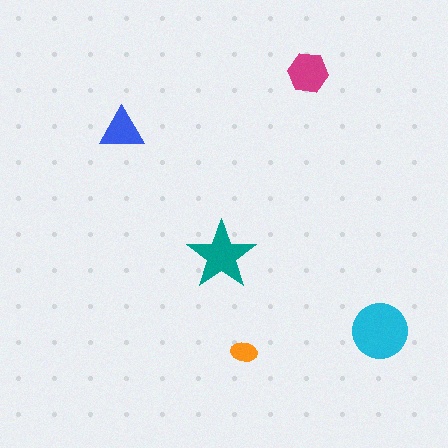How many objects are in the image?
There are 5 objects in the image.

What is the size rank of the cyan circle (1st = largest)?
1st.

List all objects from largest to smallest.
The cyan circle, the teal star, the magenta hexagon, the blue triangle, the orange ellipse.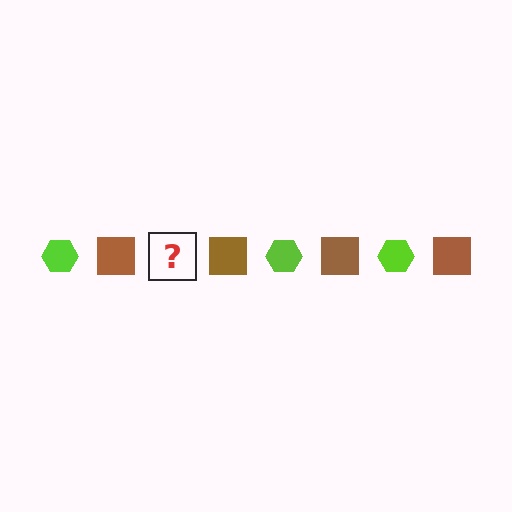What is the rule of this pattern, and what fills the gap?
The rule is that the pattern alternates between lime hexagon and brown square. The gap should be filled with a lime hexagon.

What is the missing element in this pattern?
The missing element is a lime hexagon.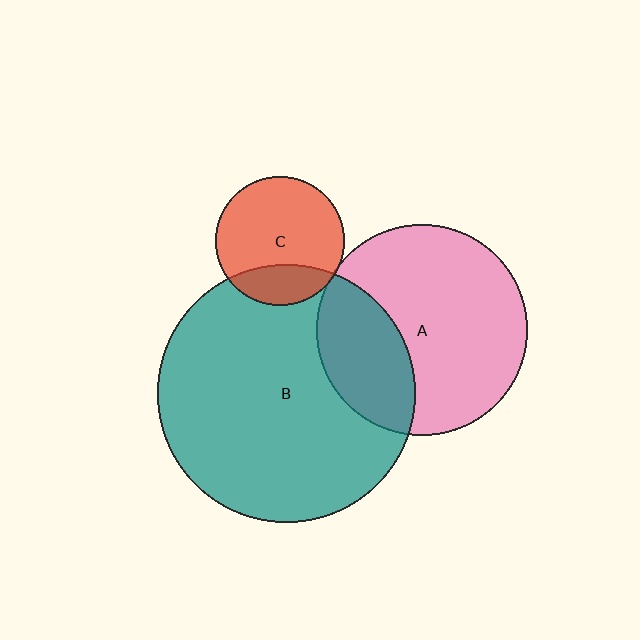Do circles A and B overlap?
Yes.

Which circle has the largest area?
Circle B (teal).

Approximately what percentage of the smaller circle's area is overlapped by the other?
Approximately 30%.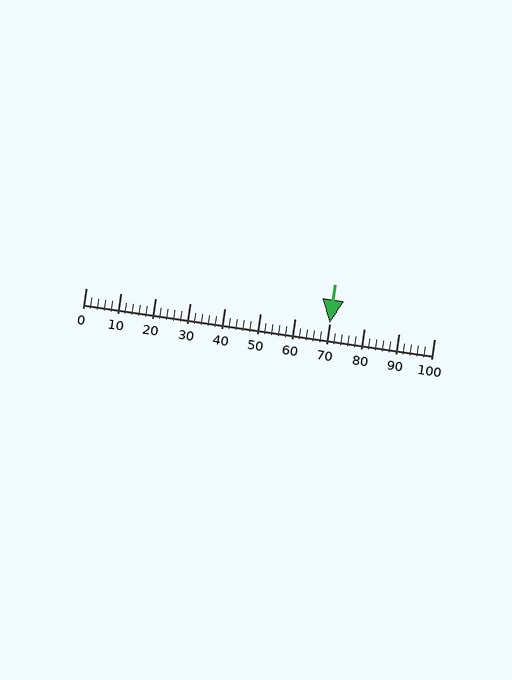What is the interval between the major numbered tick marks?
The major tick marks are spaced 10 units apart.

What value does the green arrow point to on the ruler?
The green arrow points to approximately 70.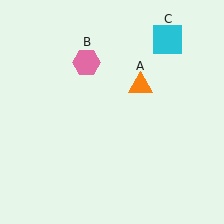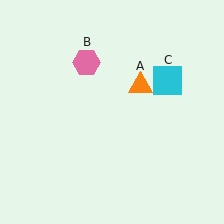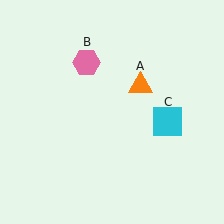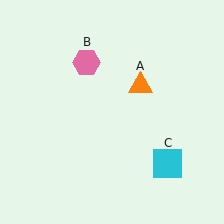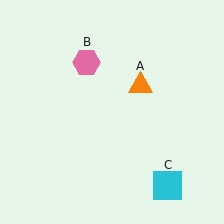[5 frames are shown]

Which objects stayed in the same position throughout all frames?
Orange triangle (object A) and pink hexagon (object B) remained stationary.